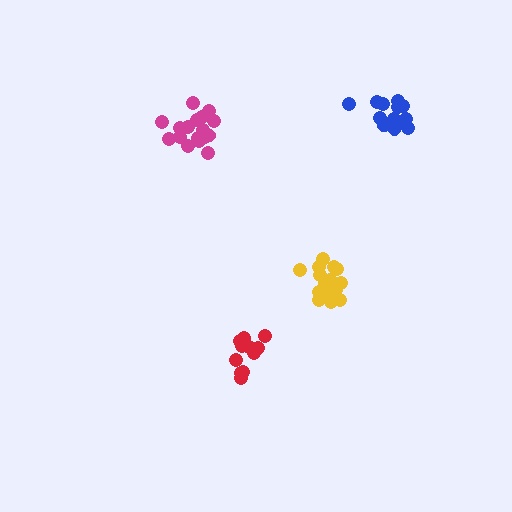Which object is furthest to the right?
The blue cluster is rightmost.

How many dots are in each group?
Group 1: 13 dots, Group 2: 17 dots, Group 3: 17 dots, Group 4: 11 dots (58 total).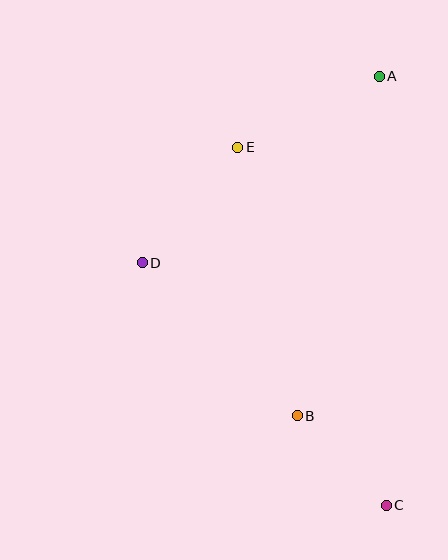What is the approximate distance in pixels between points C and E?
The distance between C and E is approximately 388 pixels.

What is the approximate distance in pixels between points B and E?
The distance between B and E is approximately 275 pixels.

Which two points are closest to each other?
Points B and C are closest to each other.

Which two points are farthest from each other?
Points A and C are farthest from each other.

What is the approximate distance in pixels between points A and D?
The distance between A and D is approximately 302 pixels.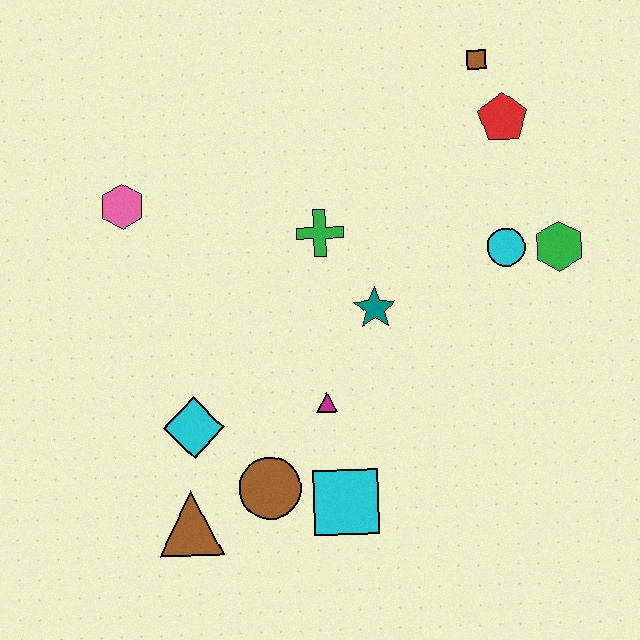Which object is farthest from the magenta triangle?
The brown square is farthest from the magenta triangle.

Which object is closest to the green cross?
The teal star is closest to the green cross.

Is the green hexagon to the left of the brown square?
No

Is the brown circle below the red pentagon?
Yes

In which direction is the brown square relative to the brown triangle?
The brown square is above the brown triangle.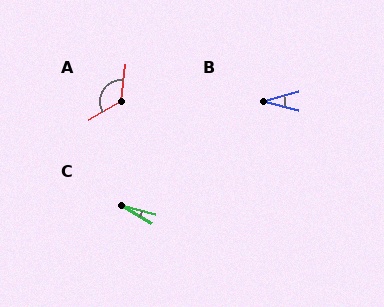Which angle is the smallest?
C, at approximately 16 degrees.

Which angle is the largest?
A, at approximately 127 degrees.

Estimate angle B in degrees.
Approximately 31 degrees.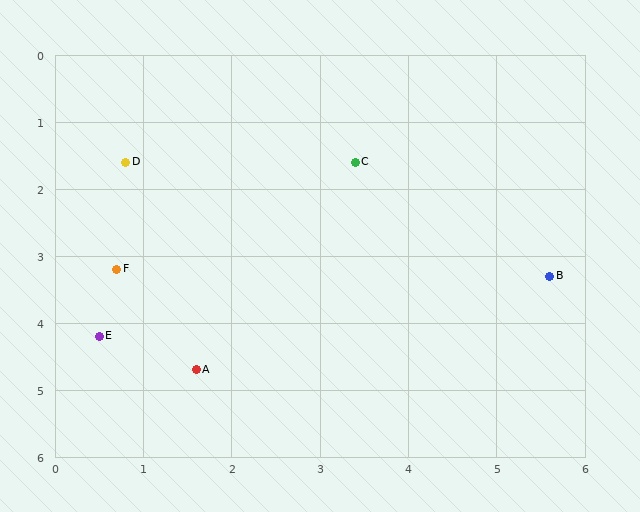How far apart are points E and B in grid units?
Points E and B are about 5.2 grid units apart.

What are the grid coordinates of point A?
Point A is at approximately (1.6, 4.7).